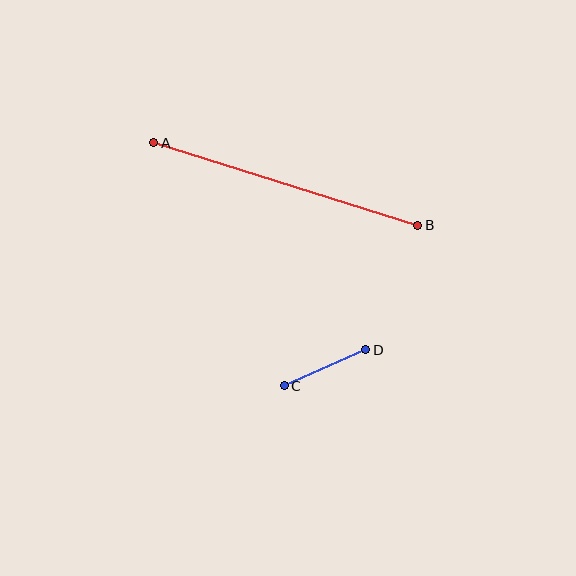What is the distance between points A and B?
The distance is approximately 276 pixels.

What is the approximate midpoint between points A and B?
The midpoint is at approximately (286, 184) pixels.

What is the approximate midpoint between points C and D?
The midpoint is at approximately (325, 368) pixels.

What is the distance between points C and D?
The distance is approximately 89 pixels.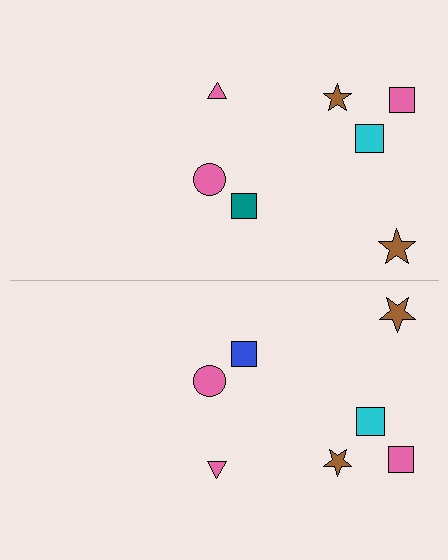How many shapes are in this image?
There are 14 shapes in this image.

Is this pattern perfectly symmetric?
No, the pattern is not perfectly symmetric. The blue square on the bottom side breaks the symmetry — its mirror counterpart is teal.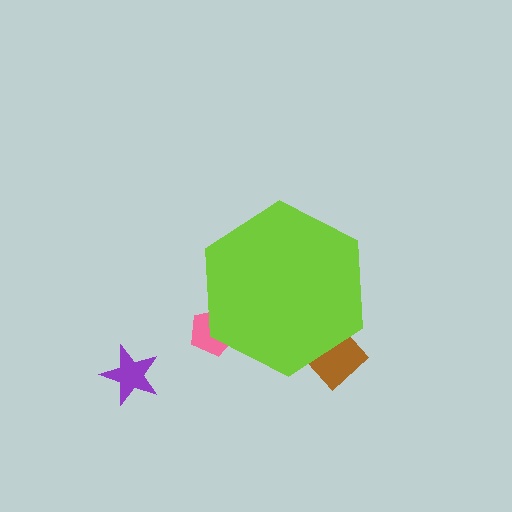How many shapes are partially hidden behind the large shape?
2 shapes are partially hidden.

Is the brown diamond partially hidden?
Yes, the brown diamond is partially hidden behind the lime hexagon.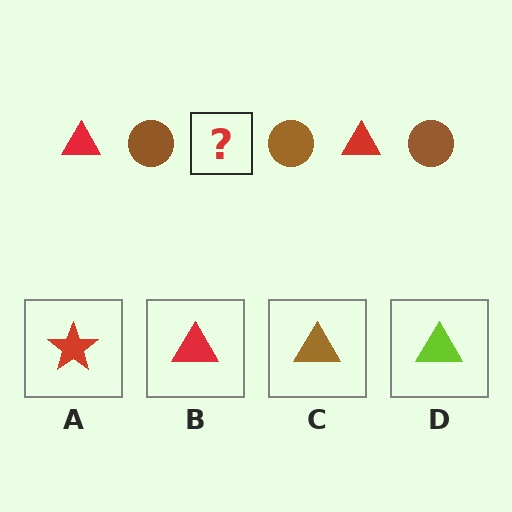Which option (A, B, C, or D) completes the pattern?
B.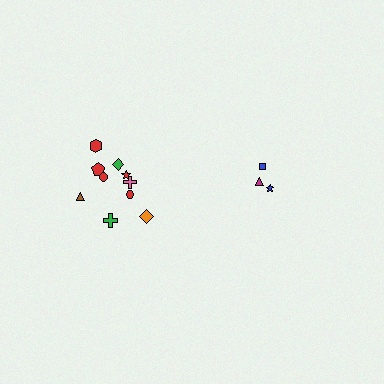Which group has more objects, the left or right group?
The left group.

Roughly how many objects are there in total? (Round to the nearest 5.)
Roughly 15 objects in total.